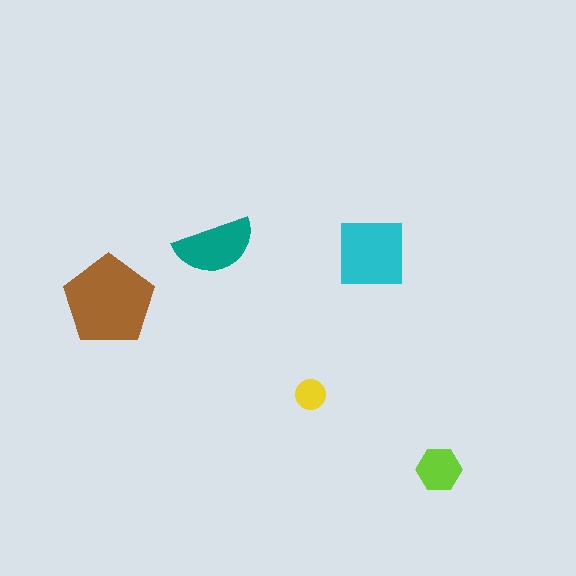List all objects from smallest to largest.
The yellow circle, the lime hexagon, the teal semicircle, the cyan square, the brown pentagon.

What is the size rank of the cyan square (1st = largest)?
2nd.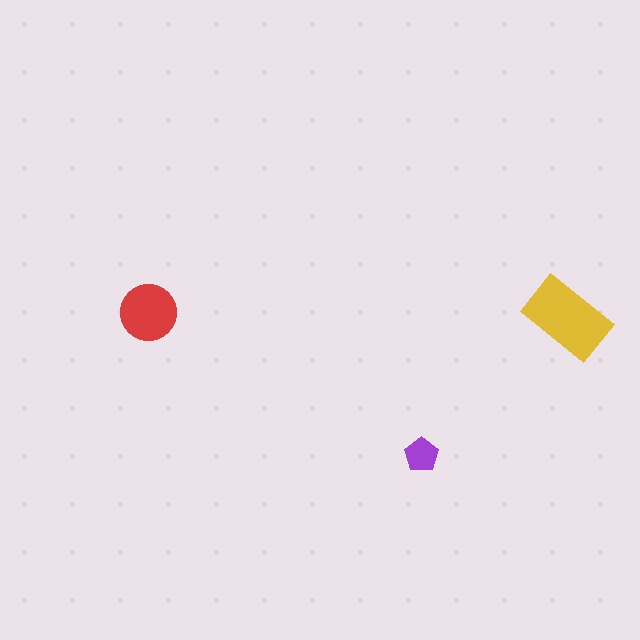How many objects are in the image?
There are 3 objects in the image.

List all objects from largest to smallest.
The yellow rectangle, the red circle, the purple pentagon.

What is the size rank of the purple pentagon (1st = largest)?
3rd.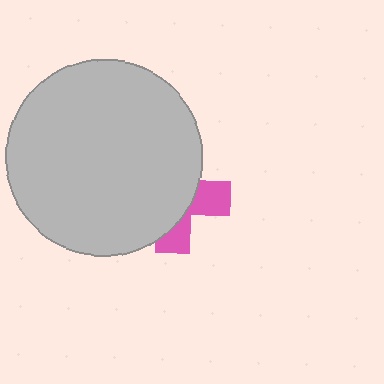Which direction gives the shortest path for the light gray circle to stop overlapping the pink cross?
Moving left gives the shortest separation.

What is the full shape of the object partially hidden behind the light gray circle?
The partially hidden object is a pink cross.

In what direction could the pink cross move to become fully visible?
The pink cross could move right. That would shift it out from behind the light gray circle entirely.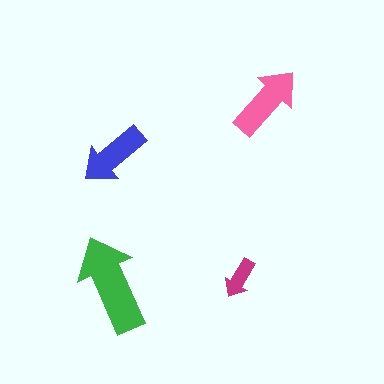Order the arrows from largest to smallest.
the green one, the pink one, the blue one, the magenta one.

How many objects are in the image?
There are 4 objects in the image.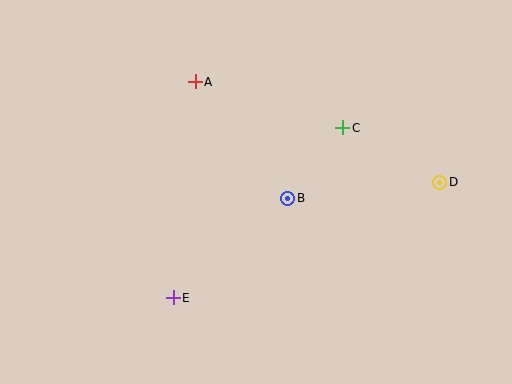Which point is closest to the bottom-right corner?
Point D is closest to the bottom-right corner.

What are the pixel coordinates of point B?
Point B is at (288, 198).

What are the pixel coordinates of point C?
Point C is at (343, 128).